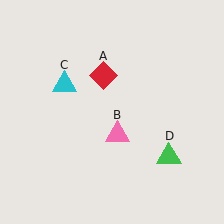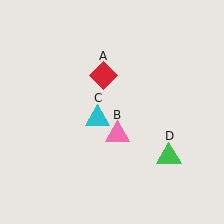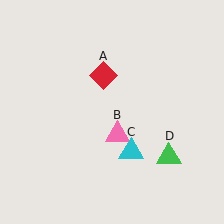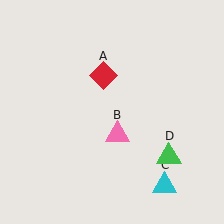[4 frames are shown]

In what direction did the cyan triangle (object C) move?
The cyan triangle (object C) moved down and to the right.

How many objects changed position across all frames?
1 object changed position: cyan triangle (object C).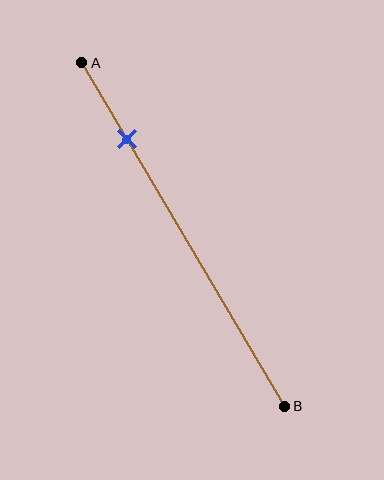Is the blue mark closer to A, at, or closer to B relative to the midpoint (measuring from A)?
The blue mark is closer to point A than the midpoint of segment AB.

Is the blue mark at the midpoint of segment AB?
No, the mark is at about 20% from A, not at the 50% midpoint.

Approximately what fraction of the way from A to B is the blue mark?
The blue mark is approximately 20% of the way from A to B.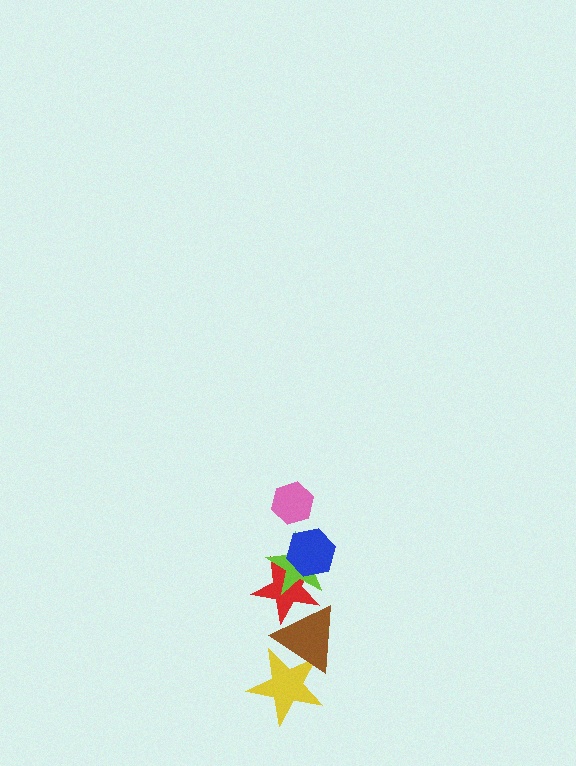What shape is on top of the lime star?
The blue hexagon is on top of the lime star.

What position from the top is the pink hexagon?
The pink hexagon is 1st from the top.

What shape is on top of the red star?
The lime star is on top of the red star.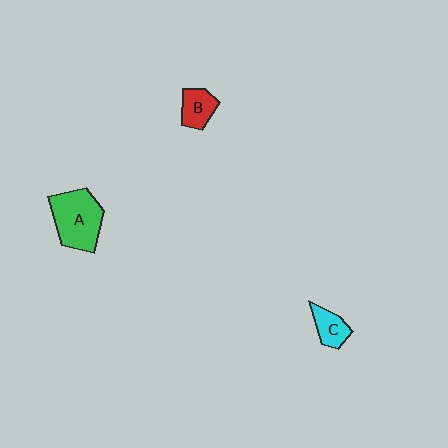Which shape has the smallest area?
Shape C (cyan).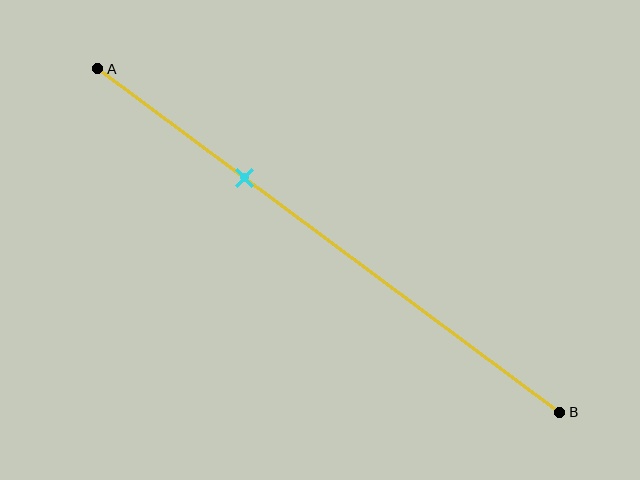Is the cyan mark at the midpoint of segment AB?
No, the mark is at about 30% from A, not at the 50% midpoint.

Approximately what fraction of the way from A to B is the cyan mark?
The cyan mark is approximately 30% of the way from A to B.